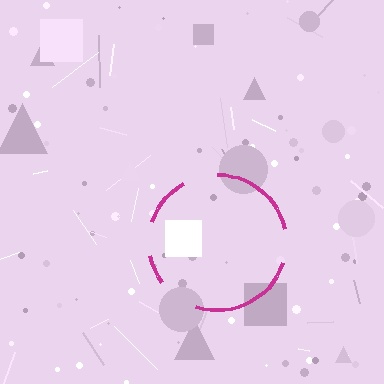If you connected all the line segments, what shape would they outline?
They would outline a circle.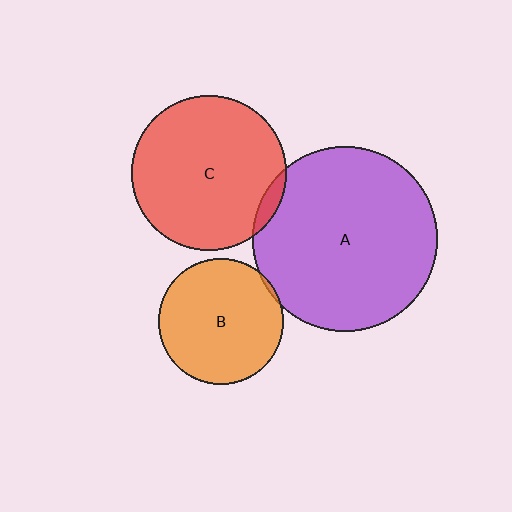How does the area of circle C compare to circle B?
Approximately 1.5 times.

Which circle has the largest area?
Circle A (purple).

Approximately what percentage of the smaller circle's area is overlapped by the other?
Approximately 5%.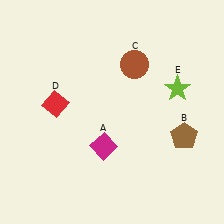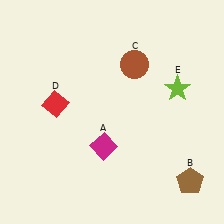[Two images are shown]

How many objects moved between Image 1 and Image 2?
1 object moved between the two images.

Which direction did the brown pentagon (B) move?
The brown pentagon (B) moved down.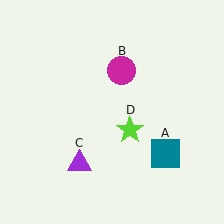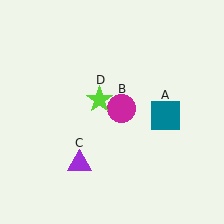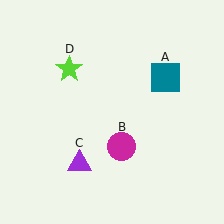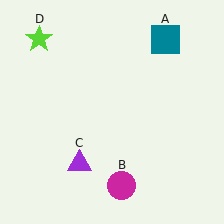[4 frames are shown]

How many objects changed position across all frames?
3 objects changed position: teal square (object A), magenta circle (object B), lime star (object D).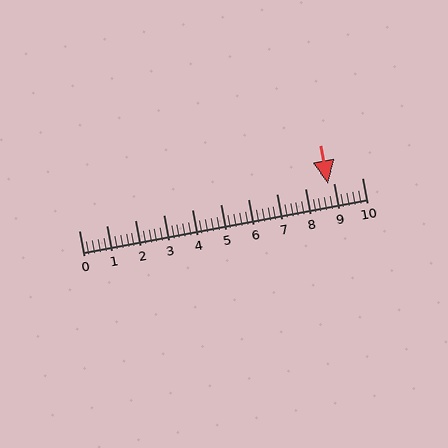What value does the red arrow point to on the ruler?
The red arrow points to approximately 8.8.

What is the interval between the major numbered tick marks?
The major tick marks are spaced 1 units apart.